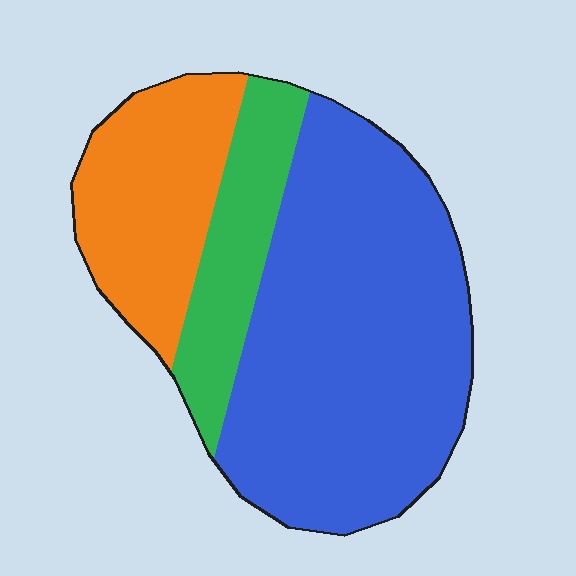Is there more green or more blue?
Blue.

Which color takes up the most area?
Blue, at roughly 60%.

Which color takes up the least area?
Green, at roughly 15%.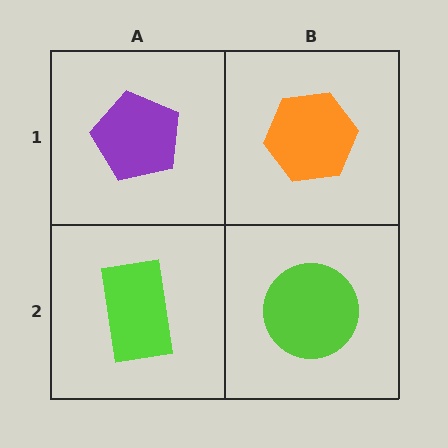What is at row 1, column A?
A purple pentagon.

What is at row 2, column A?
A lime rectangle.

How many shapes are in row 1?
2 shapes.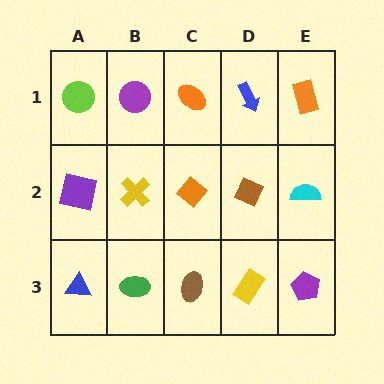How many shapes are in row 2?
5 shapes.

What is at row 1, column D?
A blue arrow.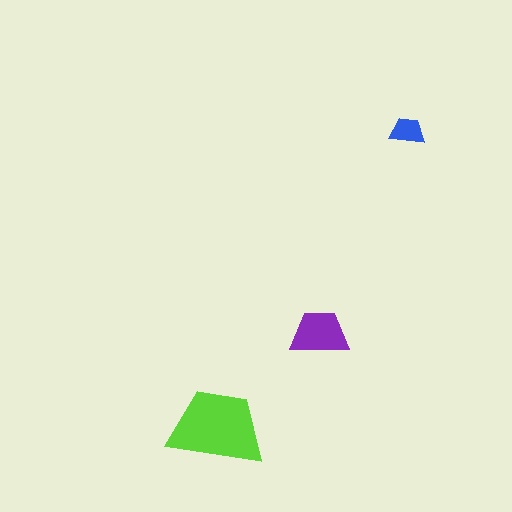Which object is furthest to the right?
The blue trapezoid is rightmost.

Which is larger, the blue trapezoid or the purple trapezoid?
The purple one.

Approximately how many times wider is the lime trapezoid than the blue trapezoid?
About 3 times wider.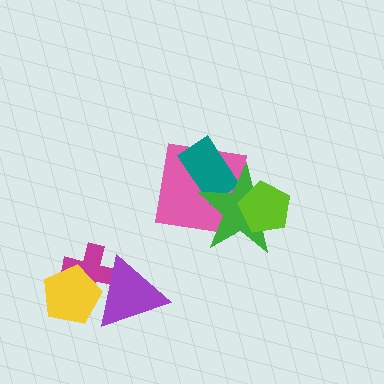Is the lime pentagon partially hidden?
No, no other shape covers it.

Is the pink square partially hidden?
Yes, it is partially covered by another shape.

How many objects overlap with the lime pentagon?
1 object overlaps with the lime pentagon.